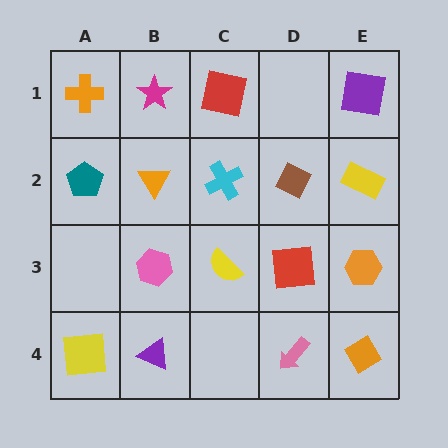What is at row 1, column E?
A purple square.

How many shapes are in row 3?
4 shapes.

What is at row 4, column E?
An orange diamond.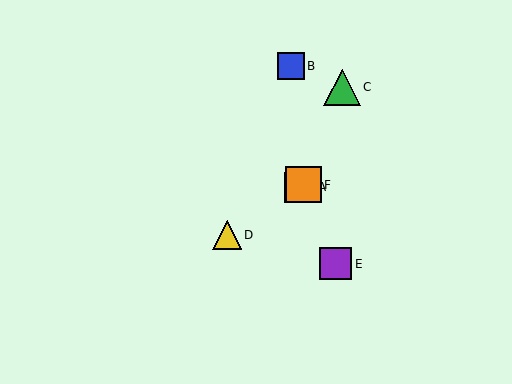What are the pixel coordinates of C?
Object C is at (342, 87).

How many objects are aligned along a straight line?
3 objects (A, D, F) are aligned along a straight line.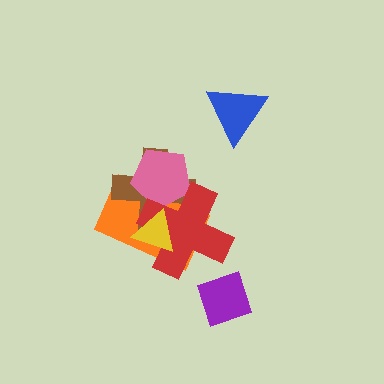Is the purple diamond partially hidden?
No, no other shape covers it.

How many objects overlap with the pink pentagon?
3 objects overlap with the pink pentagon.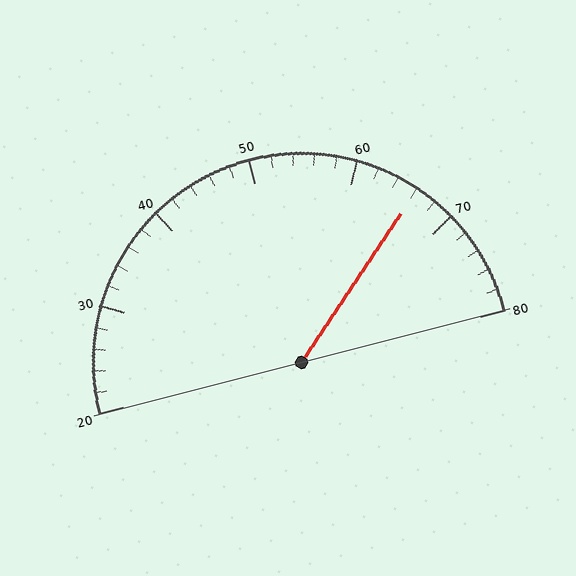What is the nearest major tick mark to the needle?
The nearest major tick mark is 70.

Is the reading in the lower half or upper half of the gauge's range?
The reading is in the upper half of the range (20 to 80).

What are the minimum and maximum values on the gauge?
The gauge ranges from 20 to 80.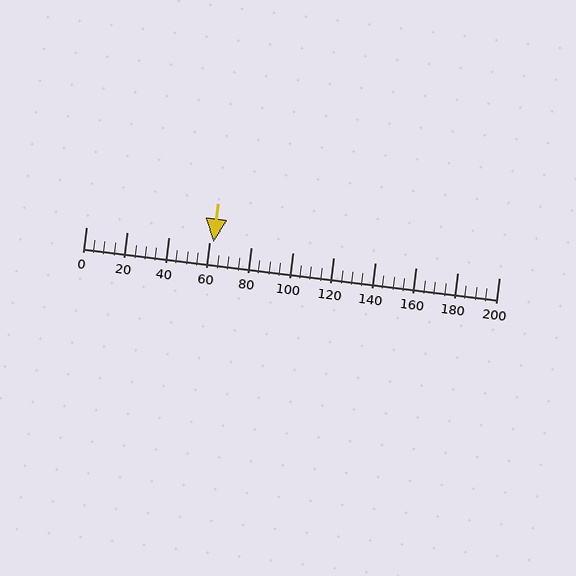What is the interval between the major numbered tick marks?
The major tick marks are spaced 20 units apart.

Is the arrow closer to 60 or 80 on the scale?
The arrow is closer to 60.